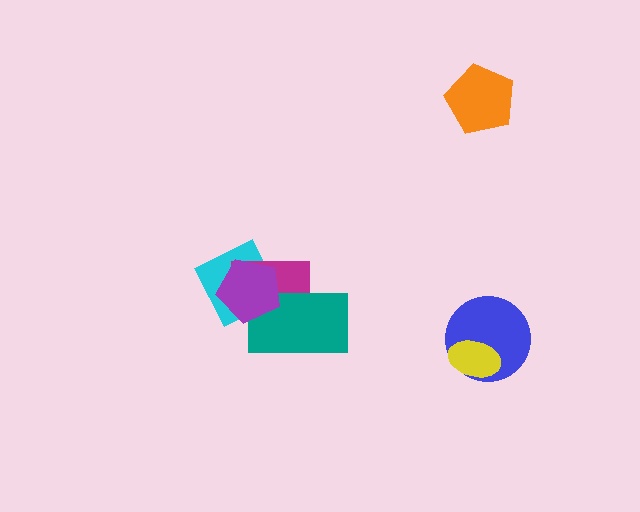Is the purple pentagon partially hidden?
No, no other shape covers it.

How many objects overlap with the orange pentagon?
0 objects overlap with the orange pentagon.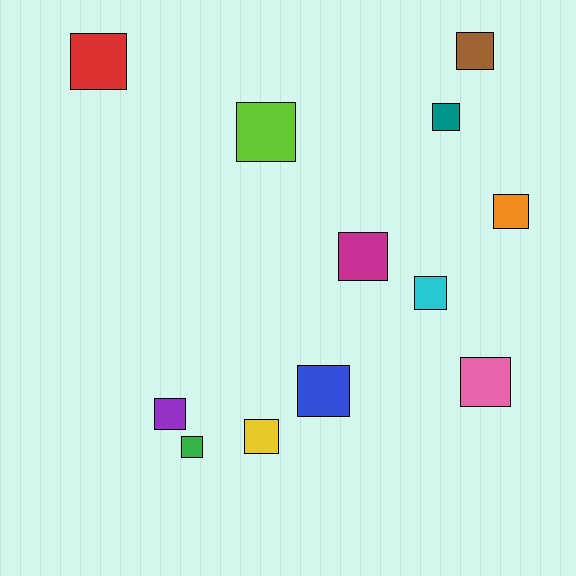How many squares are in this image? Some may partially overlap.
There are 12 squares.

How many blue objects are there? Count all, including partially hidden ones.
There is 1 blue object.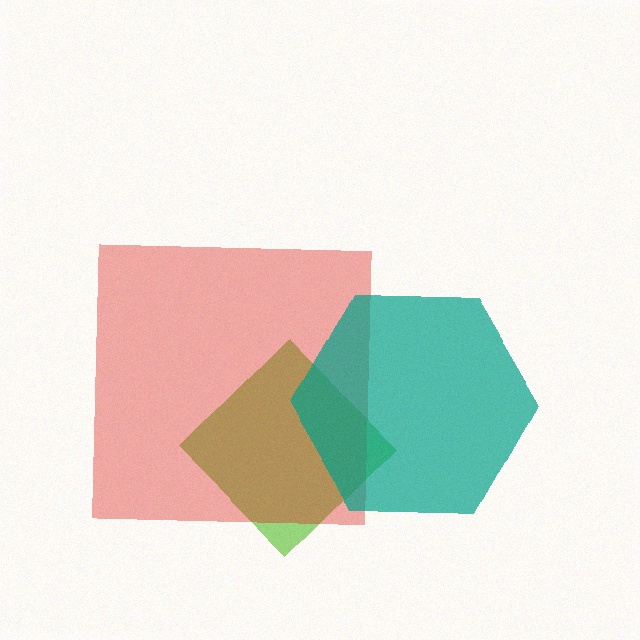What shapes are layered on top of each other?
The layered shapes are: a lime diamond, a red square, a teal hexagon.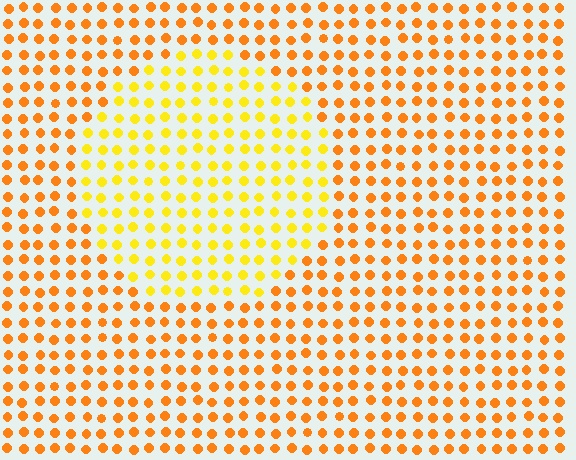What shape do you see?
I see a circle.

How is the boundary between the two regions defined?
The boundary is defined purely by a slight shift in hue (about 27 degrees). Spacing, size, and orientation are identical on both sides.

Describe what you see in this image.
The image is filled with small orange elements in a uniform arrangement. A circle-shaped region is visible where the elements are tinted to a slightly different hue, forming a subtle color boundary.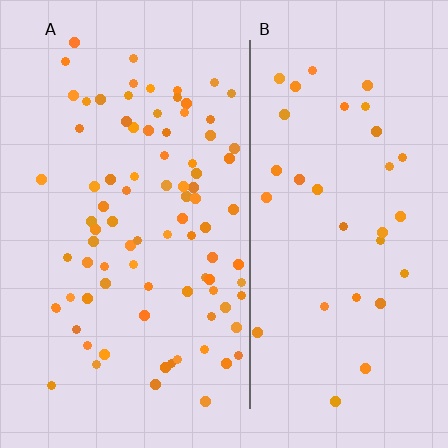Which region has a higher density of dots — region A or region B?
A (the left).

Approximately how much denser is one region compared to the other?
Approximately 2.6× — region A over region B.